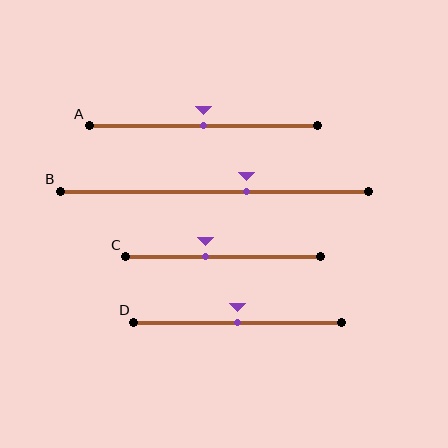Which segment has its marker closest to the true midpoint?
Segment A has its marker closest to the true midpoint.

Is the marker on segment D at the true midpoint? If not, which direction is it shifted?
Yes, the marker on segment D is at the true midpoint.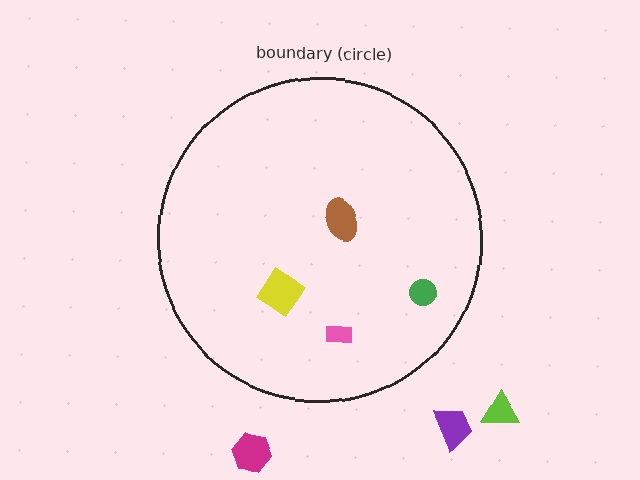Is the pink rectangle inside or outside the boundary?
Inside.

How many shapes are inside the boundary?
4 inside, 3 outside.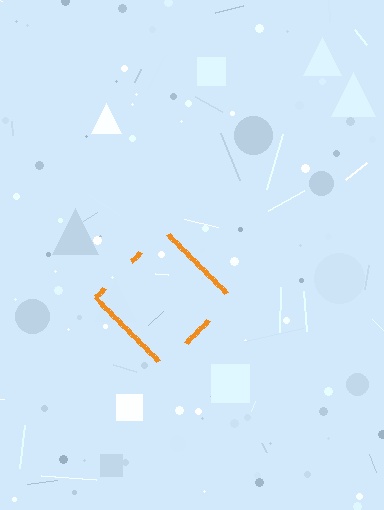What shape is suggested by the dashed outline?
The dashed outline suggests a diamond.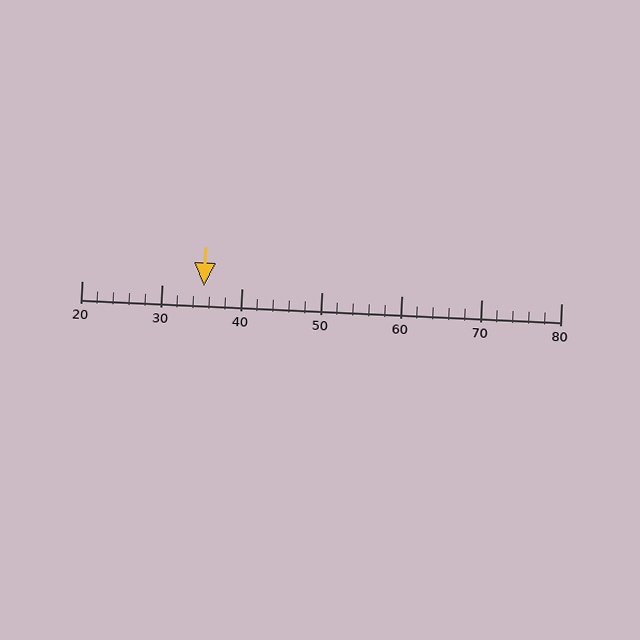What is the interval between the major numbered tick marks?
The major tick marks are spaced 10 units apart.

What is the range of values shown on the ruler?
The ruler shows values from 20 to 80.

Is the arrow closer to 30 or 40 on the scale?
The arrow is closer to 40.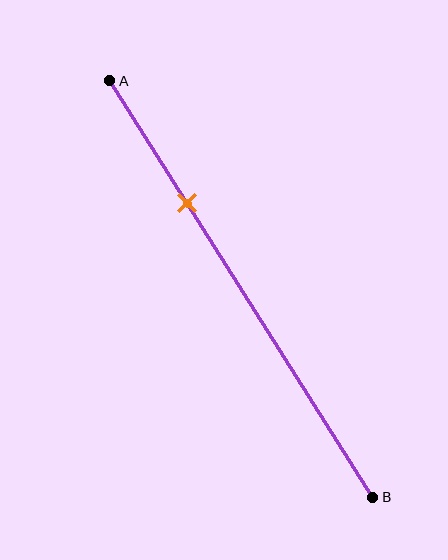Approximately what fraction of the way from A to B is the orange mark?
The orange mark is approximately 30% of the way from A to B.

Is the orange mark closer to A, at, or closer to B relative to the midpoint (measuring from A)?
The orange mark is closer to point A than the midpoint of segment AB.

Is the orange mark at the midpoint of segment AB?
No, the mark is at about 30% from A, not at the 50% midpoint.